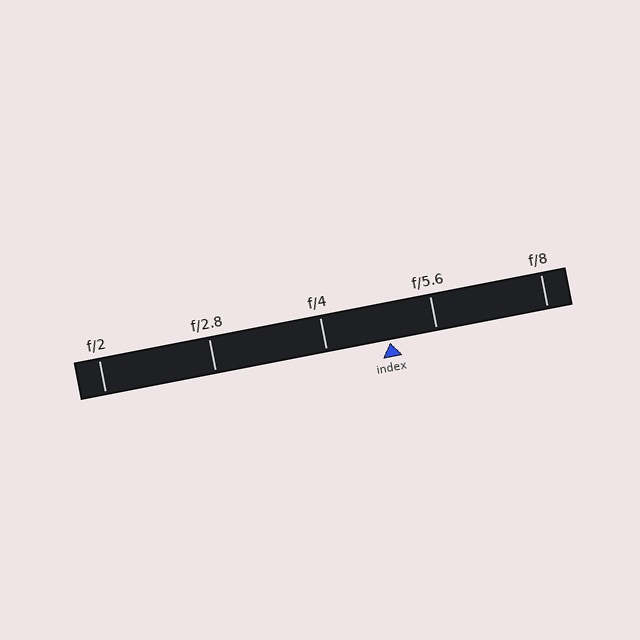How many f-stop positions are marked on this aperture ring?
There are 5 f-stop positions marked.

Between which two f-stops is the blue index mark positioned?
The index mark is between f/4 and f/5.6.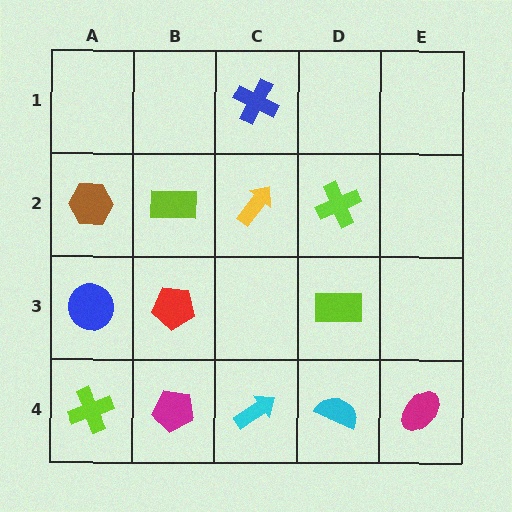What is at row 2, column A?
A brown hexagon.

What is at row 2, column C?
A yellow arrow.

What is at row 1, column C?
A blue cross.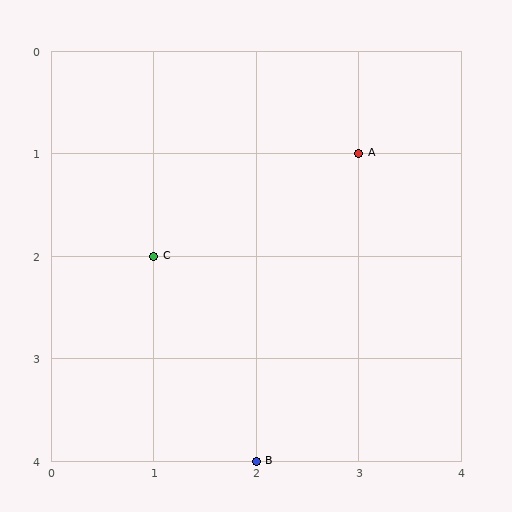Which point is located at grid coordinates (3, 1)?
Point A is at (3, 1).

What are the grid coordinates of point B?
Point B is at grid coordinates (2, 4).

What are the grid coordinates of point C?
Point C is at grid coordinates (1, 2).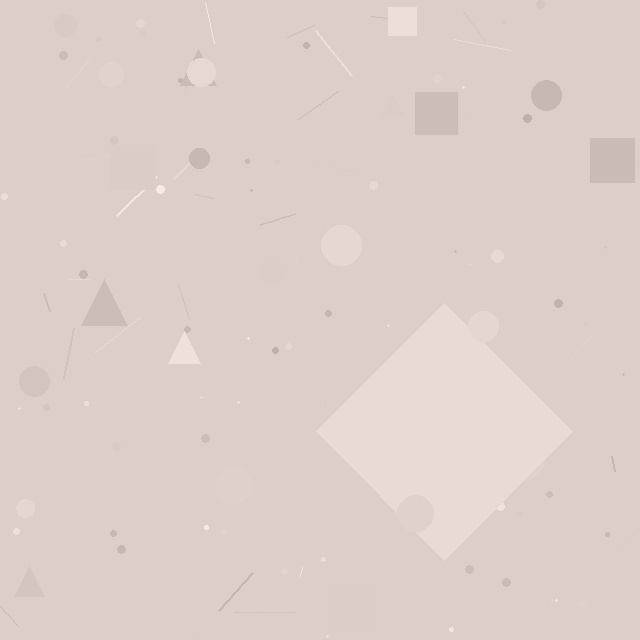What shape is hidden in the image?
A diamond is hidden in the image.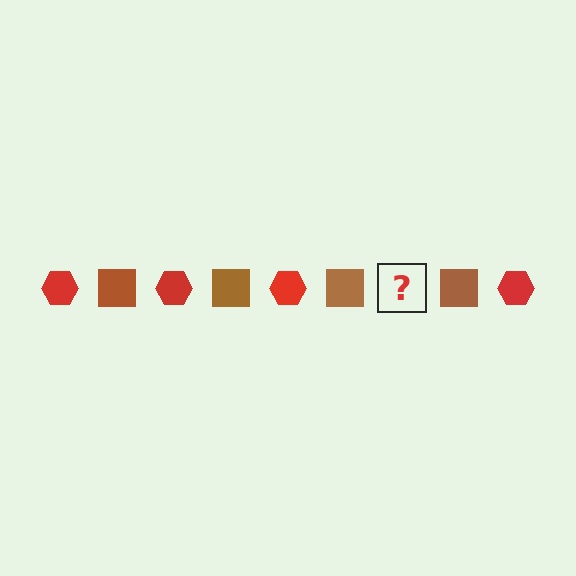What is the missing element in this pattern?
The missing element is a red hexagon.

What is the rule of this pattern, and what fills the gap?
The rule is that the pattern alternates between red hexagon and brown square. The gap should be filled with a red hexagon.